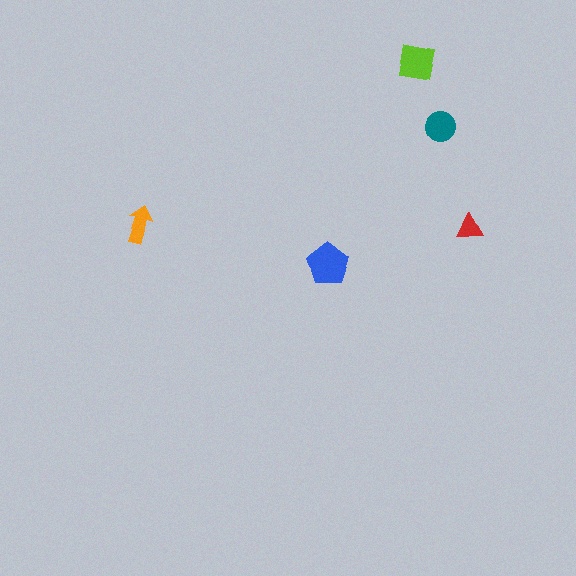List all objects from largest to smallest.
The blue pentagon, the lime square, the teal circle, the orange arrow, the red triangle.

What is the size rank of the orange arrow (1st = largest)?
4th.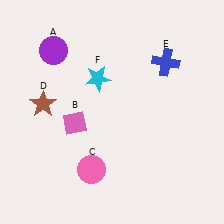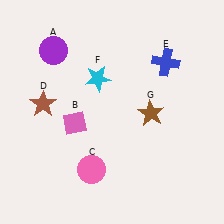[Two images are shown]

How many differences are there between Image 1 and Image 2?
There is 1 difference between the two images.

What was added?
A brown star (G) was added in Image 2.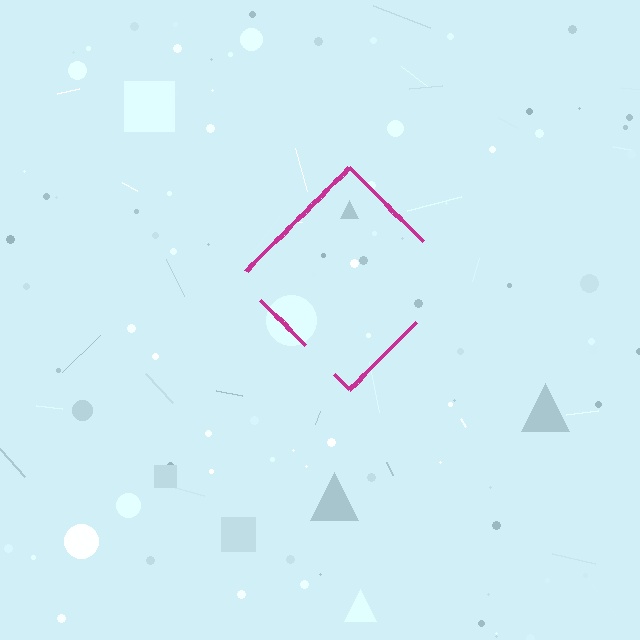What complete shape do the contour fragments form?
The contour fragments form a diamond.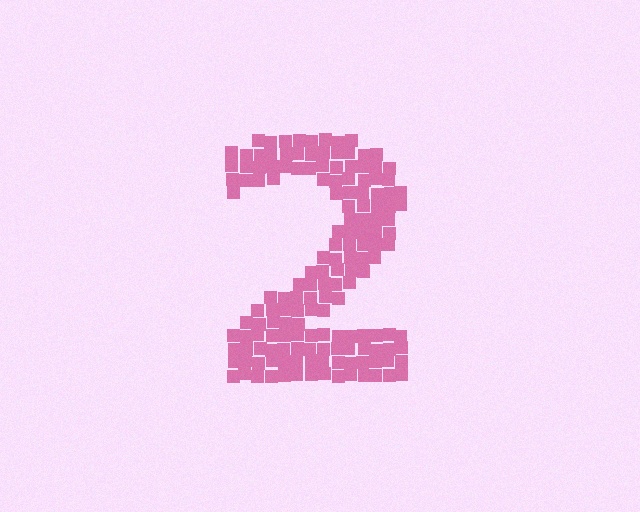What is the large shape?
The large shape is the digit 2.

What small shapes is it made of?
It is made of small squares.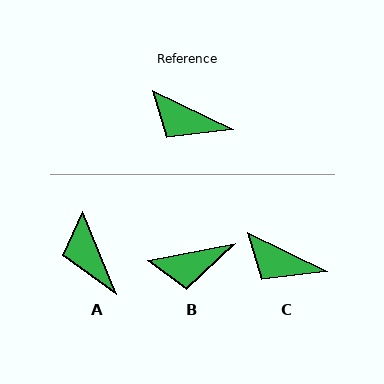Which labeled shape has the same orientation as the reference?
C.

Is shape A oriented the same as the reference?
No, it is off by about 42 degrees.